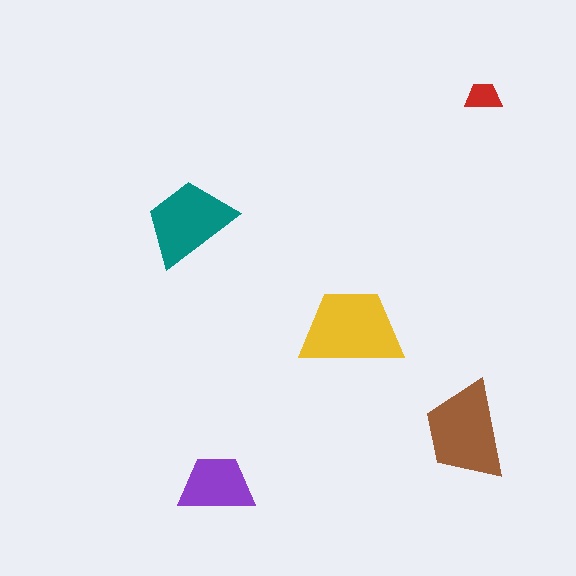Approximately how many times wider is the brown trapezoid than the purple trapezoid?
About 1.5 times wider.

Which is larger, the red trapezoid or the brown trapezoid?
The brown one.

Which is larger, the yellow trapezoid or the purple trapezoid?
The yellow one.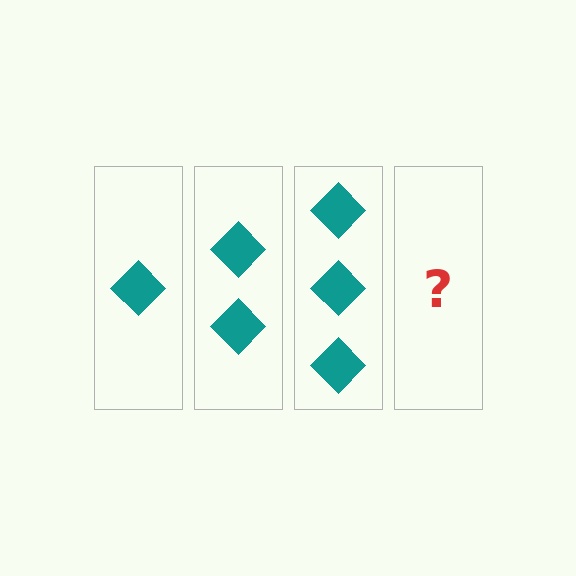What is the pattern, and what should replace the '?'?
The pattern is that each step adds one more diamond. The '?' should be 4 diamonds.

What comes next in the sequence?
The next element should be 4 diamonds.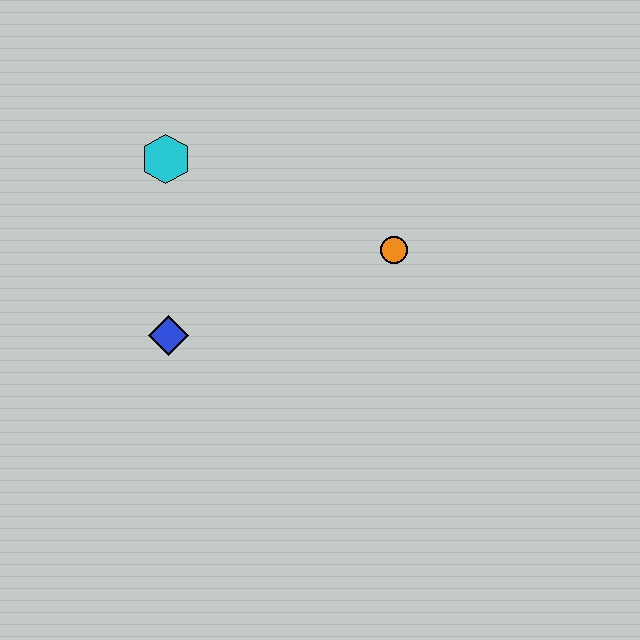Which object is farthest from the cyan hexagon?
The orange circle is farthest from the cyan hexagon.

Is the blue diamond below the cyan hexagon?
Yes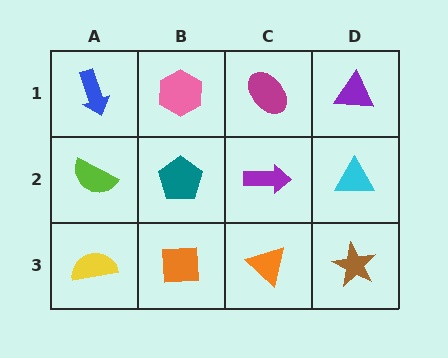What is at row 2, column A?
A lime semicircle.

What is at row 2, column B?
A teal pentagon.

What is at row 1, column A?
A blue arrow.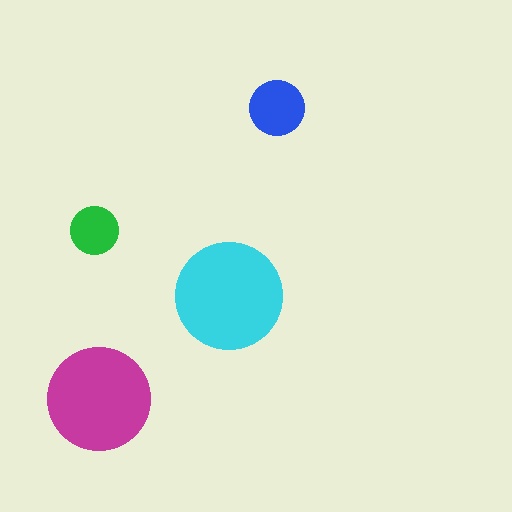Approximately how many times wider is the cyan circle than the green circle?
About 2 times wider.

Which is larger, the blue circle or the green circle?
The blue one.